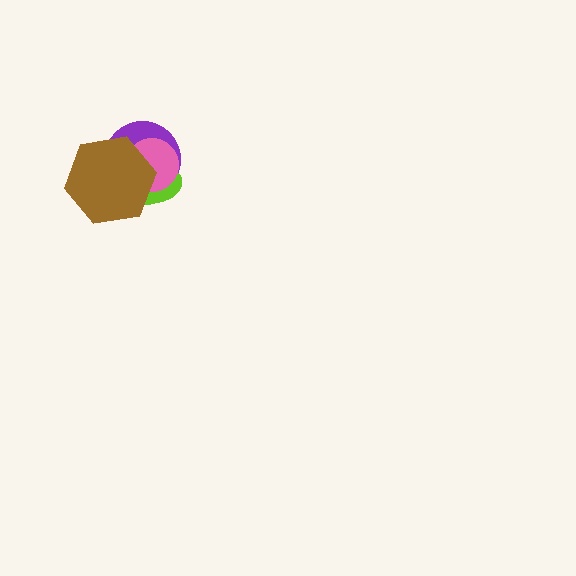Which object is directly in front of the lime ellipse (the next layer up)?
The pink circle is directly in front of the lime ellipse.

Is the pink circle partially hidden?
Yes, it is partially covered by another shape.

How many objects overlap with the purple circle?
3 objects overlap with the purple circle.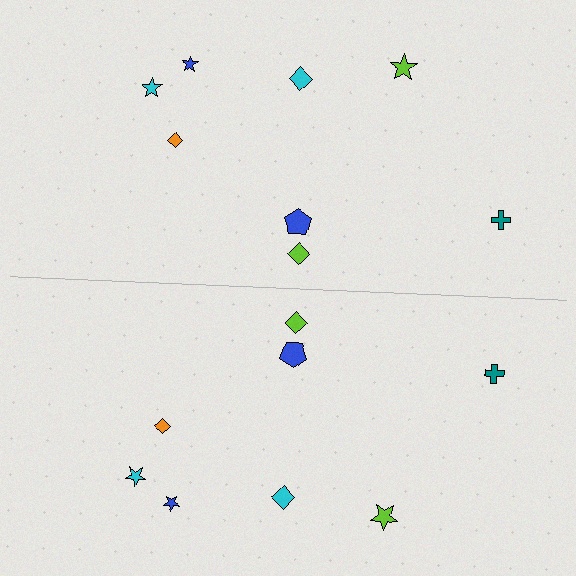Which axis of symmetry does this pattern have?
The pattern has a horizontal axis of symmetry running through the center of the image.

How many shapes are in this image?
There are 16 shapes in this image.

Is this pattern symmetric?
Yes, this pattern has bilateral (reflection) symmetry.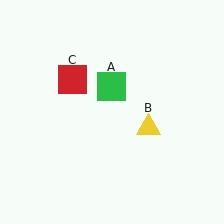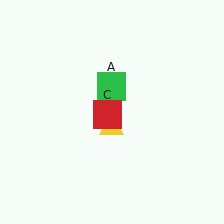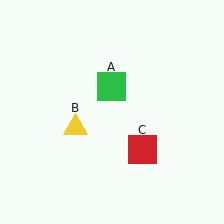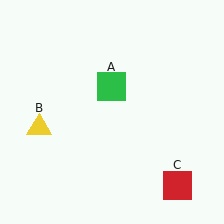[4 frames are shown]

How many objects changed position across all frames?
2 objects changed position: yellow triangle (object B), red square (object C).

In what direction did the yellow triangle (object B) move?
The yellow triangle (object B) moved left.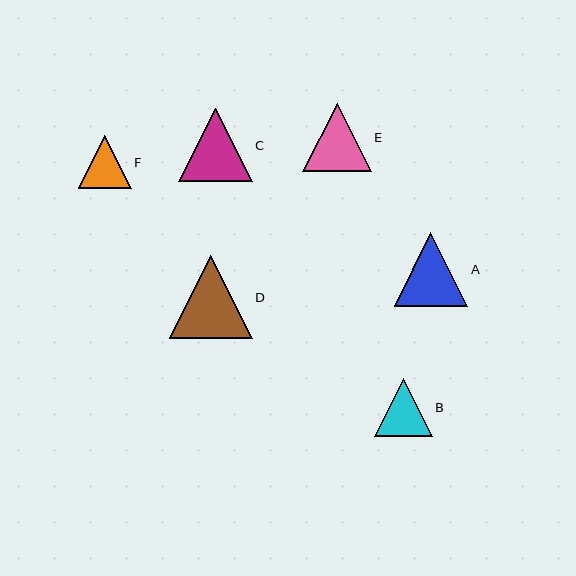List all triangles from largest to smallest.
From largest to smallest: D, A, C, E, B, F.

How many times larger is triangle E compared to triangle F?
Triangle E is approximately 1.3 times the size of triangle F.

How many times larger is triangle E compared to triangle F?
Triangle E is approximately 1.3 times the size of triangle F.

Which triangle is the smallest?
Triangle F is the smallest with a size of approximately 53 pixels.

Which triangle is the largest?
Triangle D is the largest with a size of approximately 83 pixels.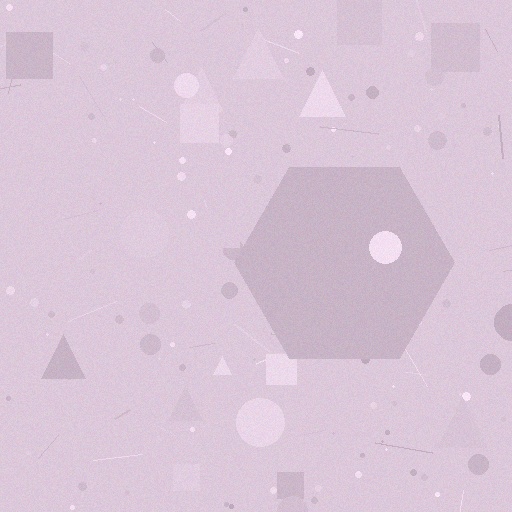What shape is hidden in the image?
A hexagon is hidden in the image.